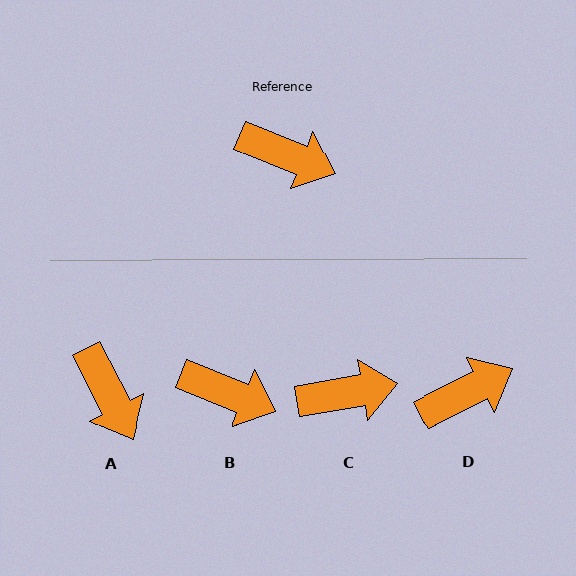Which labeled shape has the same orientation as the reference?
B.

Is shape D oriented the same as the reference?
No, it is off by about 49 degrees.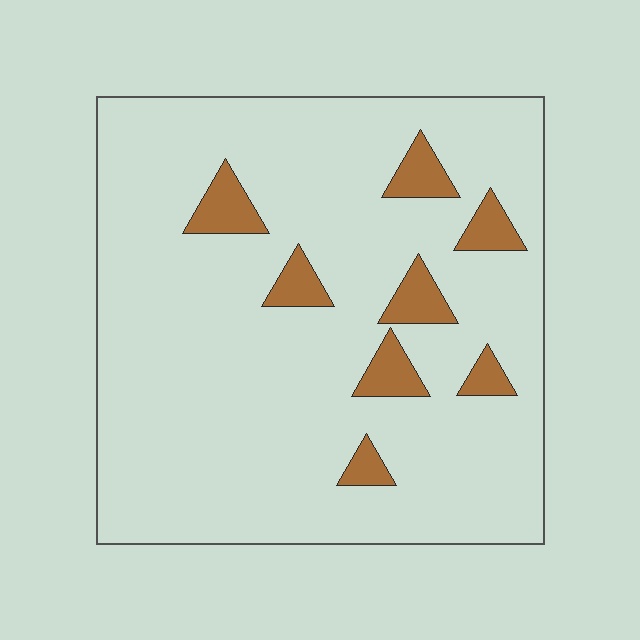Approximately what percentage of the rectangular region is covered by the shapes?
Approximately 10%.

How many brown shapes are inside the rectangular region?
8.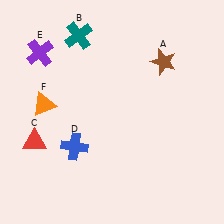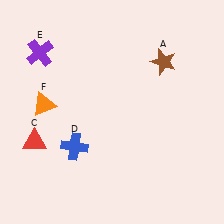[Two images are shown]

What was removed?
The teal cross (B) was removed in Image 2.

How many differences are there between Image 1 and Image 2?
There is 1 difference between the two images.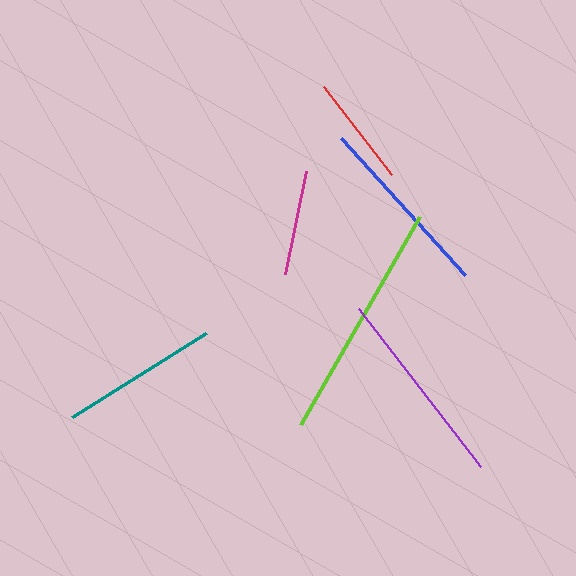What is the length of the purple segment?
The purple segment is approximately 200 pixels long.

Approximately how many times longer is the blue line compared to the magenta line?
The blue line is approximately 1.8 times the length of the magenta line.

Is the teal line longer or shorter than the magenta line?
The teal line is longer than the magenta line.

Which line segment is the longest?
The lime line is the longest at approximately 240 pixels.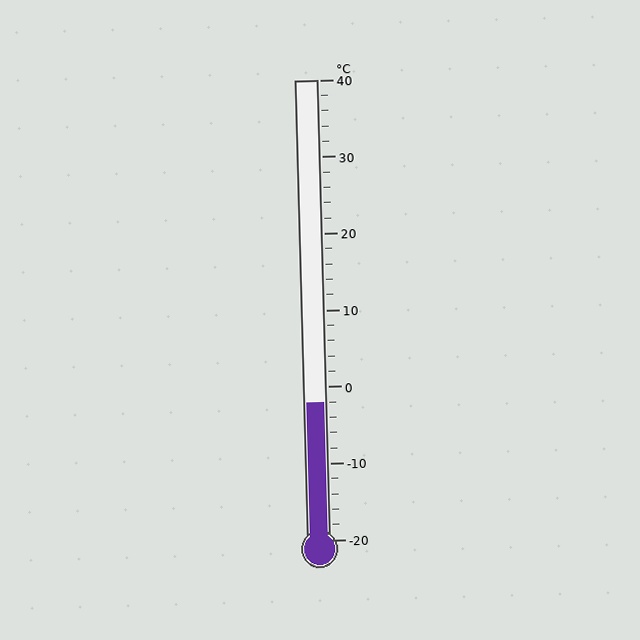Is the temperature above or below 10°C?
The temperature is below 10°C.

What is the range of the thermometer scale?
The thermometer scale ranges from -20°C to 40°C.